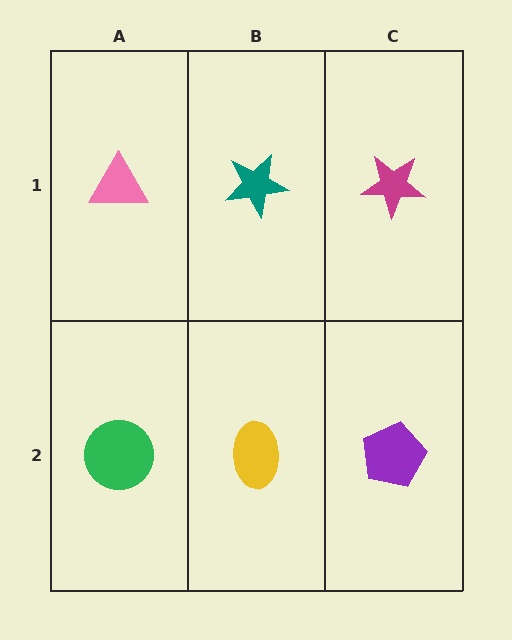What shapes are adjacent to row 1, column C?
A purple pentagon (row 2, column C), a teal star (row 1, column B).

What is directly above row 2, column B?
A teal star.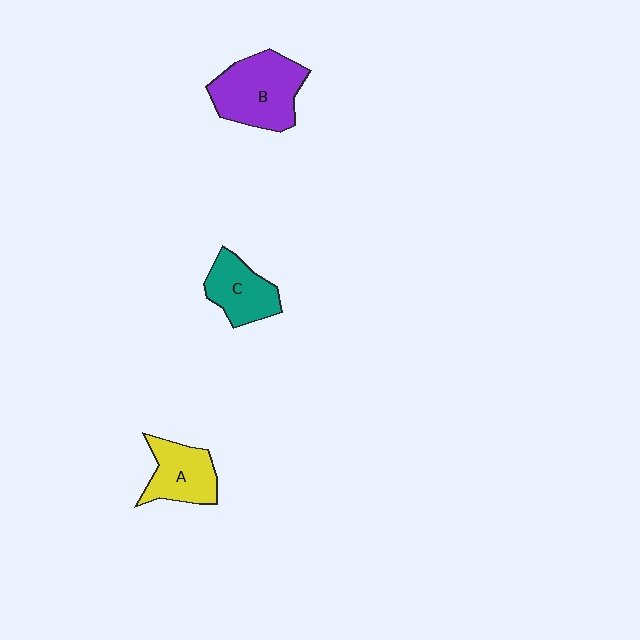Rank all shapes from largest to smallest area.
From largest to smallest: B (purple), A (yellow), C (teal).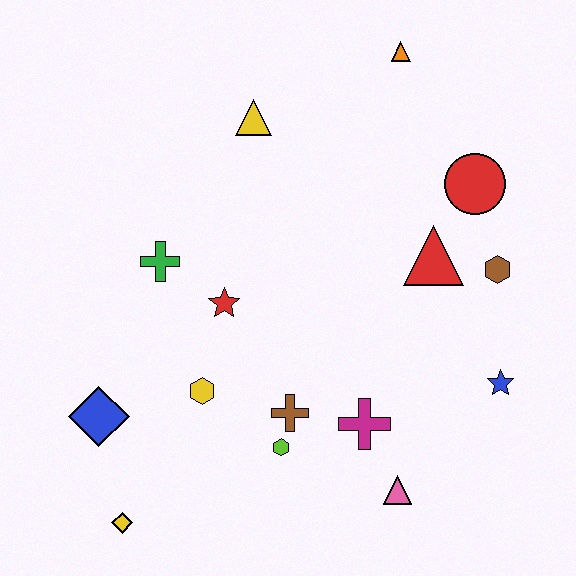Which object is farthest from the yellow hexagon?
The orange triangle is farthest from the yellow hexagon.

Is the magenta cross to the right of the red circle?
No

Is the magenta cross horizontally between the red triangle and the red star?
Yes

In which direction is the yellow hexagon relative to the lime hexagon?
The yellow hexagon is to the left of the lime hexagon.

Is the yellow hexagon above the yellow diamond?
Yes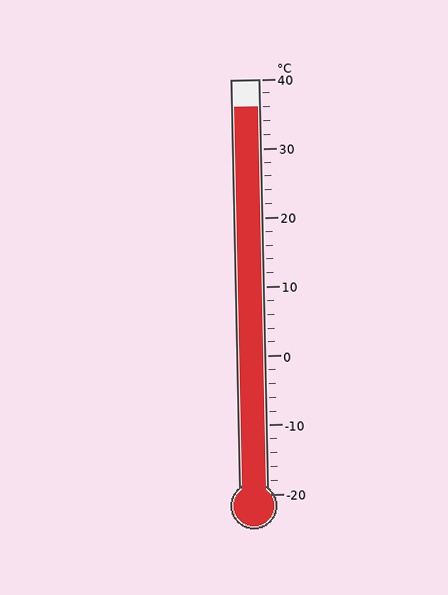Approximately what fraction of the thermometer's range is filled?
The thermometer is filled to approximately 95% of its range.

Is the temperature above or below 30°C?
The temperature is above 30°C.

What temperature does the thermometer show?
The thermometer shows approximately 36°C.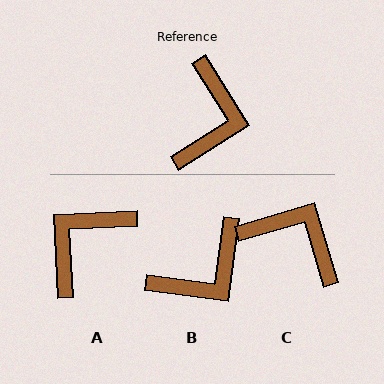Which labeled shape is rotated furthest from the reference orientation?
A, about 151 degrees away.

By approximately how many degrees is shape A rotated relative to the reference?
Approximately 151 degrees counter-clockwise.